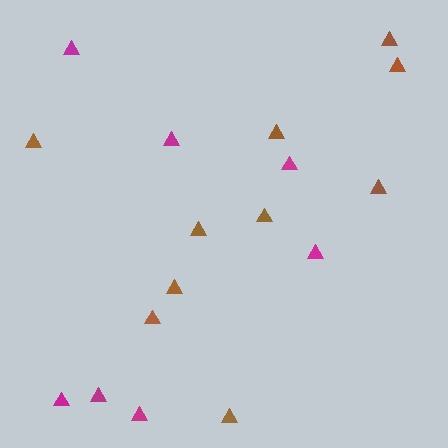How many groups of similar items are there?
There are 2 groups: one group of brown triangles (10) and one group of magenta triangles (7).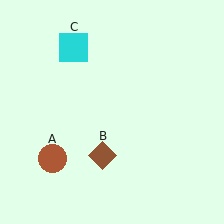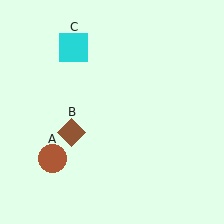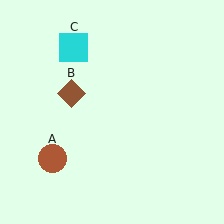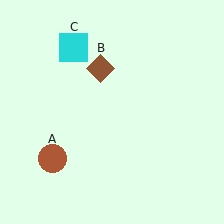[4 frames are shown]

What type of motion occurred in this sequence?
The brown diamond (object B) rotated clockwise around the center of the scene.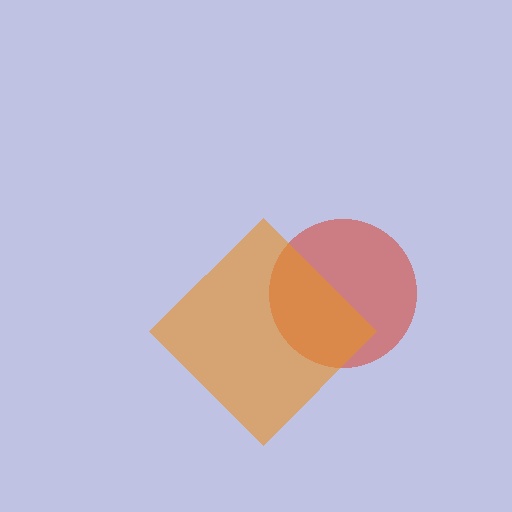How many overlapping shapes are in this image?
There are 2 overlapping shapes in the image.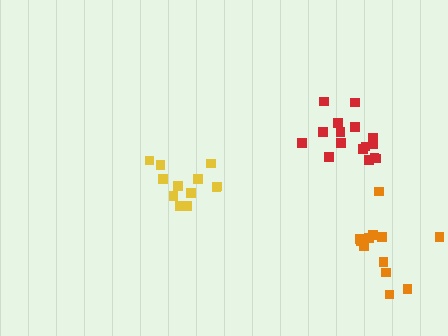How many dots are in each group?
Group 1: 13 dots, Group 2: 12 dots, Group 3: 16 dots (41 total).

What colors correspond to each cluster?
The clusters are colored: orange, yellow, red.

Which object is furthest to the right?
The orange cluster is rightmost.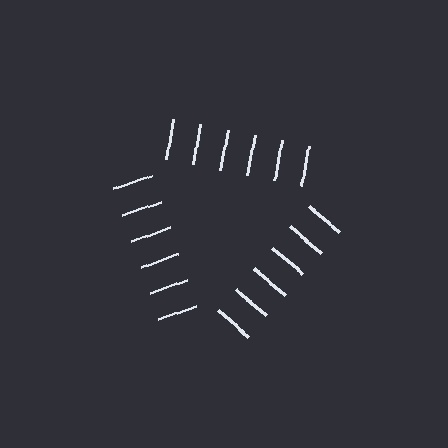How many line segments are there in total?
18 — 6 along each of the 3 edges.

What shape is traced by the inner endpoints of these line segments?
An illusory triangle — the line segments terminate on its edges but no continuous stroke is drawn.